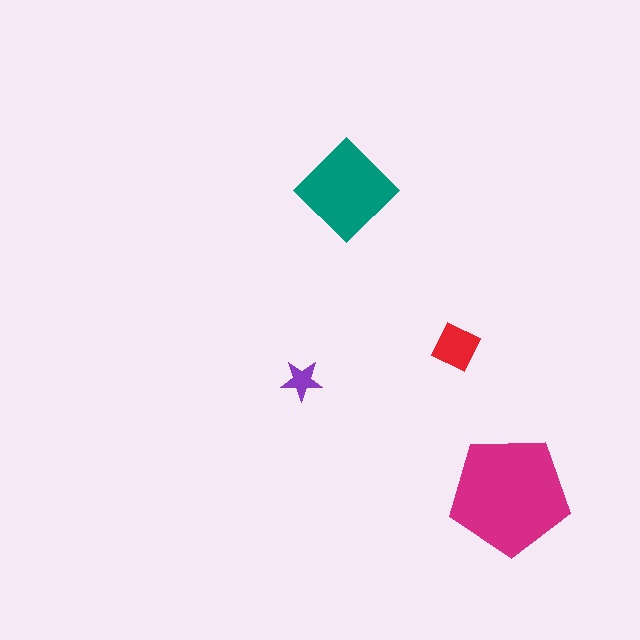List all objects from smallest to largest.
The purple star, the red diamond, the teal diamond, the magenta pentagon.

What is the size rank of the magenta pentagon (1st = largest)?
1st.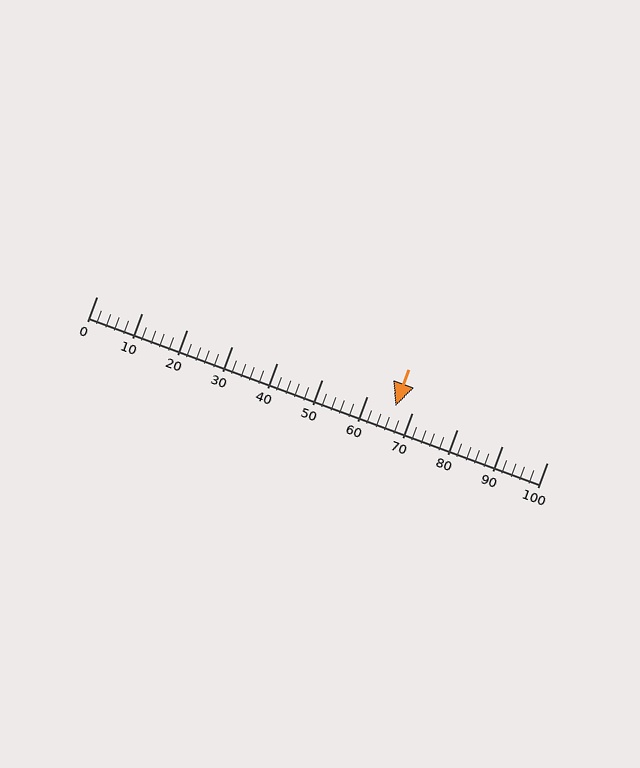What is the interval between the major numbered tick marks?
The major tick marks are spaced 10 units apart.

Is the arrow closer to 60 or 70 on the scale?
The arrow is closer to 70.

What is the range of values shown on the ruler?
The ruler shows values from 0 to 100.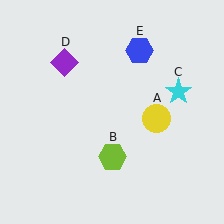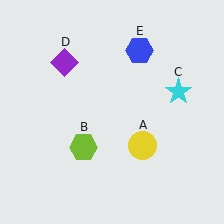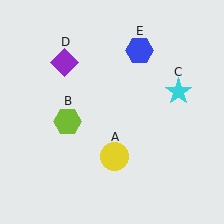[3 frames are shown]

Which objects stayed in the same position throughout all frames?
Cyan star (object C) and purple diamond (object D) and blue hexagon (object E) remained stationary.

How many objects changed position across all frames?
2 objects changed position: yellow circle (object A), lime hexagon (object B).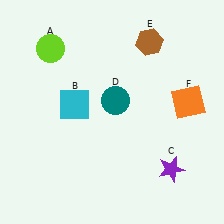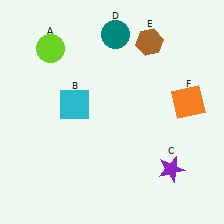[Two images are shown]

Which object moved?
The teal circle (D) moved up.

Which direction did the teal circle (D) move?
The teal circle (D) moved up.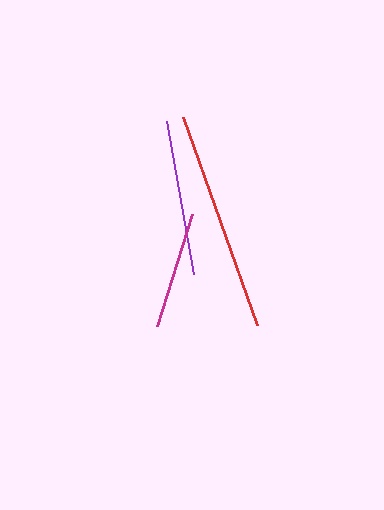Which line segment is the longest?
The red line is the longest at approximately 221 pixels.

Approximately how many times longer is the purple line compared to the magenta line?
The purple line is approximately 1.3 times the length of the magenta line.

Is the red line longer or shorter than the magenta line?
The red line is longer than the magenta line.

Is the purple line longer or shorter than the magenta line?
The purple line is longer than the magenta line.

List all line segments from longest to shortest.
From longest to shortest: red, purple, magenta.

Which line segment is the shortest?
The magenta line is the shortest at approximately 117 pixels.